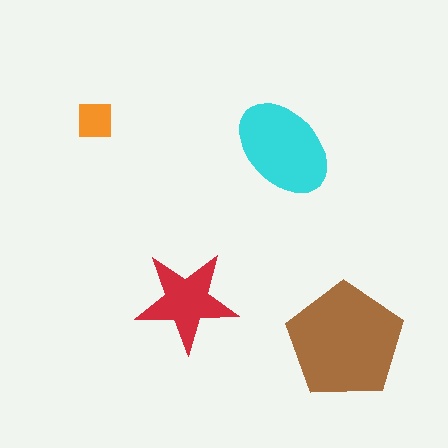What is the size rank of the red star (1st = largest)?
3rd.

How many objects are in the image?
There are 4 objects in the image.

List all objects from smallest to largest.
The orange square, the red star, the cyan ellipse, the brown pentagon.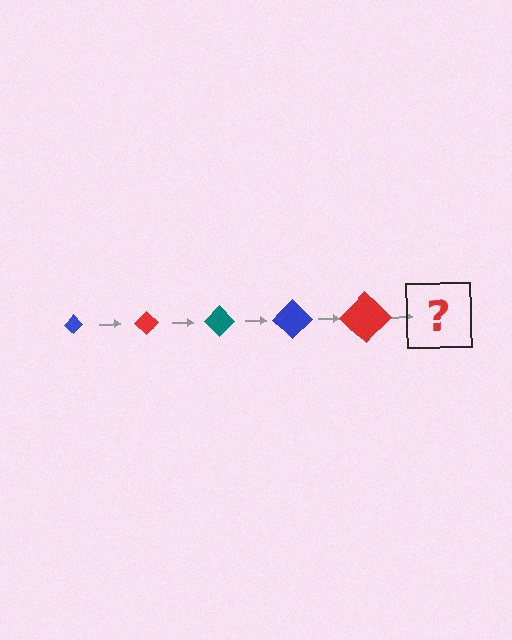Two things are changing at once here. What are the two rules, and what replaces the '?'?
The two rules are that the diamond grows larger each step and the color cycles through blue, red, and teal. The '?' should be a teal diamond, larger than the previous one.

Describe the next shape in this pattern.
It should be a teal diamond, larger than the previous one.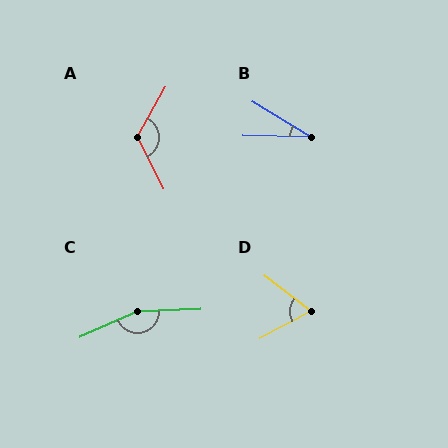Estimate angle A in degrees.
Approximately 124 degrees.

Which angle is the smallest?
B, at approximately 30 degrees.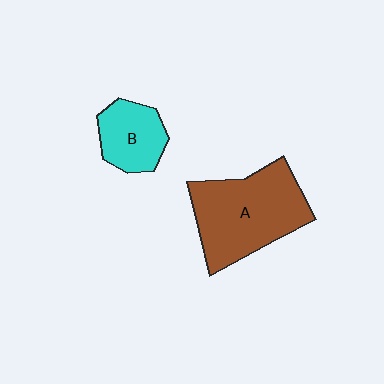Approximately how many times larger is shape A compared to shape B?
Approximately 2.1 times.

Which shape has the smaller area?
Shape B (cyan).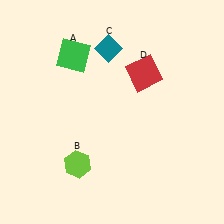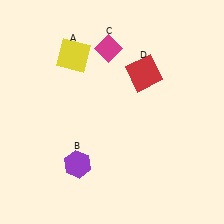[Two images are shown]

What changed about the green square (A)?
In Image 1, A is green. In Image 2, it changed to yellow.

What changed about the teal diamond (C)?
In Image 1, C is teal. In Image 2, it changed to magenta.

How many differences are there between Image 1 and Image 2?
There are 3 differences between the two images.